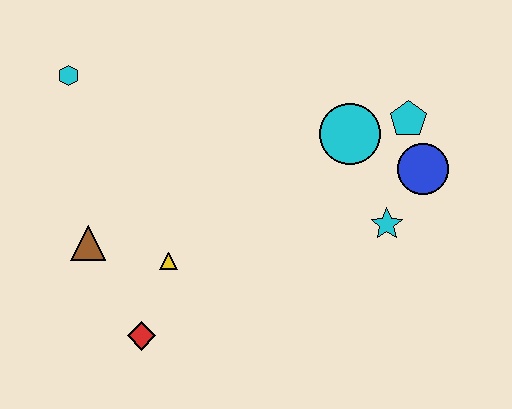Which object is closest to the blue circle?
The cyan pentagon is closest to the blue circle.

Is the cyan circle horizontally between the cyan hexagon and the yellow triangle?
No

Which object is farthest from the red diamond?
The cyan pentagon is farthest from the red diamond.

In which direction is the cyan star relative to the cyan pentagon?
The cyan star is below the cyan pentagon.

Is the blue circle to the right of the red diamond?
Yes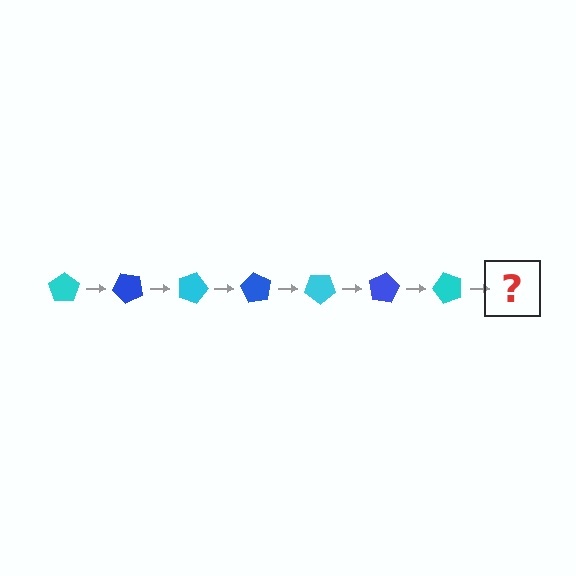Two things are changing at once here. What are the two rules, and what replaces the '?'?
The two rules are that it rotates 45 degrees each step and the color cycles through cyan and blue. The '?' should be a blue pentagon, rotated 315 degrees from the start.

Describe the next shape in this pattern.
It should be a blue pentagon, rotated 315 degrees from the start.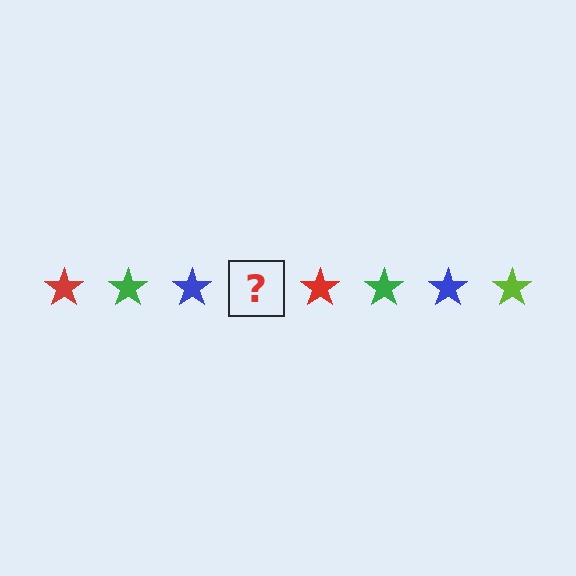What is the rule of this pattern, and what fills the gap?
The rule is that the pattern cycles through red, green, blue, lime stars. The gap should be filled with a lime star.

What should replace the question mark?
The question mark should be replaced with a lime star.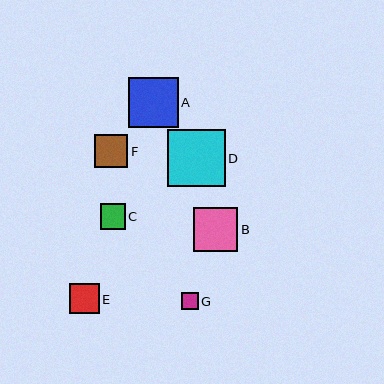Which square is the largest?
Square D is the largest with a size of approximately 58 pixels.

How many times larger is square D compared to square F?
Square D is approximately 1.7 times the size of square F.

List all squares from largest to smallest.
From largest to smallest: D, A, B, F, E, C, G.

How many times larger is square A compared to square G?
Square A is approximately 2.9 times the size of square G.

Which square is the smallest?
Square G is the smallest with a size of approximately 17 pixels.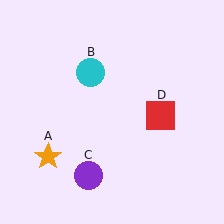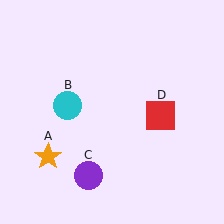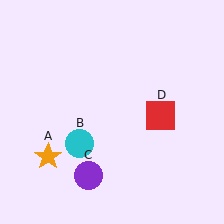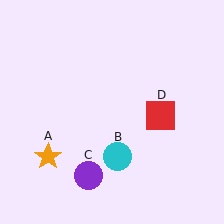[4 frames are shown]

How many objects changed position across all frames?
1 object changed position: cyan circle (object B).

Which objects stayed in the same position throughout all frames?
Orange star (object A) and purple circle (object C) and red square (object D) remained stationary.